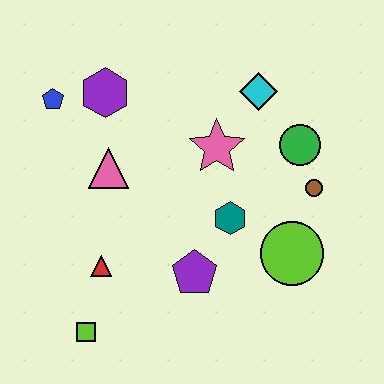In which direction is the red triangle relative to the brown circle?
The red triangle is to the left of the brown circle.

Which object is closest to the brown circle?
The green circle is closest to the brown circle.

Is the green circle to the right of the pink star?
Yes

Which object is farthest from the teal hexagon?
The blue pentagon is farthest from the teal hexagon.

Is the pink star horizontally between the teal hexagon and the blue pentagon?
Yes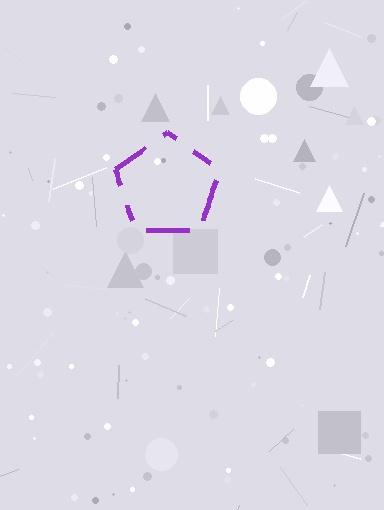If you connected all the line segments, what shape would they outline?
They would outline a pentagon.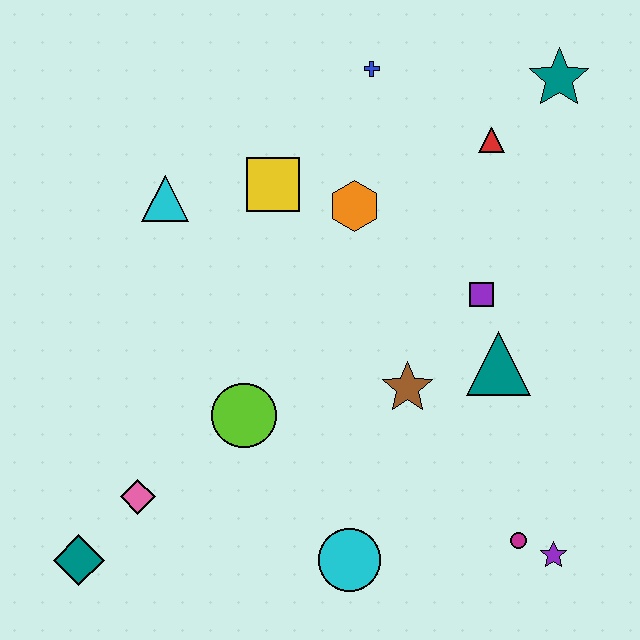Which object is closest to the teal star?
The red triangle is closest to the teal star.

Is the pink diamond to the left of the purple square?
Yes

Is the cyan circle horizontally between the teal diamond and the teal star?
Yes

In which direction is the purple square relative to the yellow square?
The purple square is to the right of the yellow square.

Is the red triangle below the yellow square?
No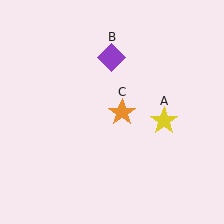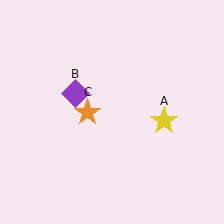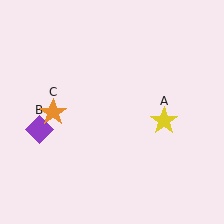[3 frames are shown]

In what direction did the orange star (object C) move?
The orange star (object C) moved left.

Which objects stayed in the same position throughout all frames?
Yellow star (object A) remained stationary.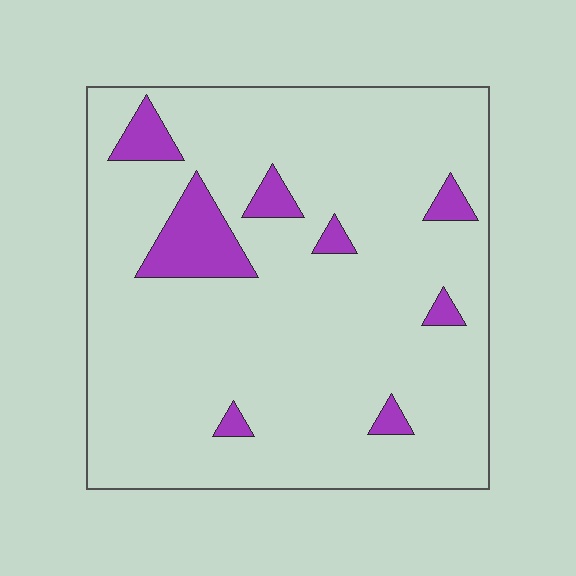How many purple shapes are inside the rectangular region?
8.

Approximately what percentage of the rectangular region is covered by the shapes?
Approximately 10%.